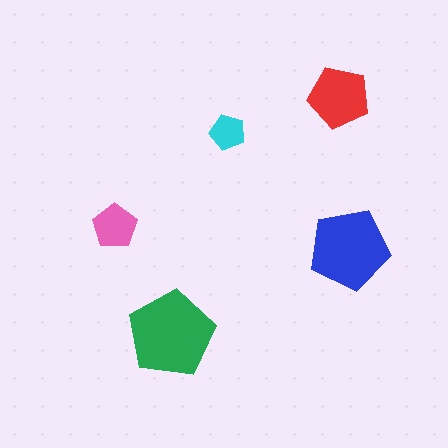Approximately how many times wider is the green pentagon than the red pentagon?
About 1.5 times wider.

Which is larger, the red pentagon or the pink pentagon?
The red one.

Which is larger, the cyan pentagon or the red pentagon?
The red one.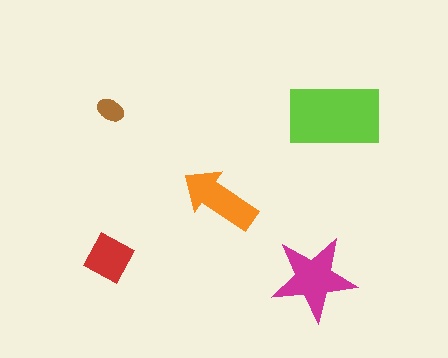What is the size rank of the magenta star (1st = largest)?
2nd.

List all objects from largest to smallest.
The lime rectangle, the magenta star, the orange arrow, the red diamond, the brown ellipse.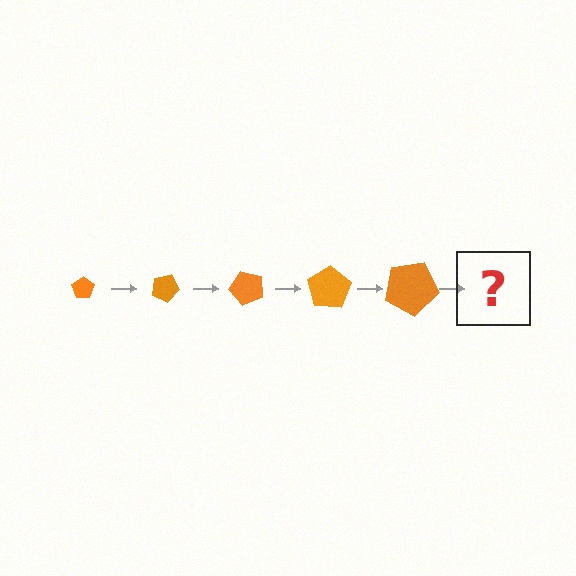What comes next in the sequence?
The next element should be a pentagon, larger than the previous one and rotated 125 degrees from the start.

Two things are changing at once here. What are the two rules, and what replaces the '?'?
The two rules are that the pentagon grows larger each step and it rotates 25 degrees each step. The '?' should be a pentagon, larger than the previous one and rotated 125 degrees from the start.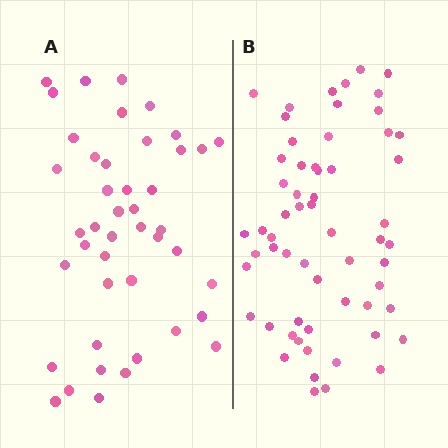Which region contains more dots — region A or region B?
Region B (the right region) has more dots.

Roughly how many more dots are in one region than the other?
Region B has approximately 15 more dots than region A.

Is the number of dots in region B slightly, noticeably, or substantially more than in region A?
Region B has noticeably more, but not dramatically so. The ratio is roughly 1.4 to 1.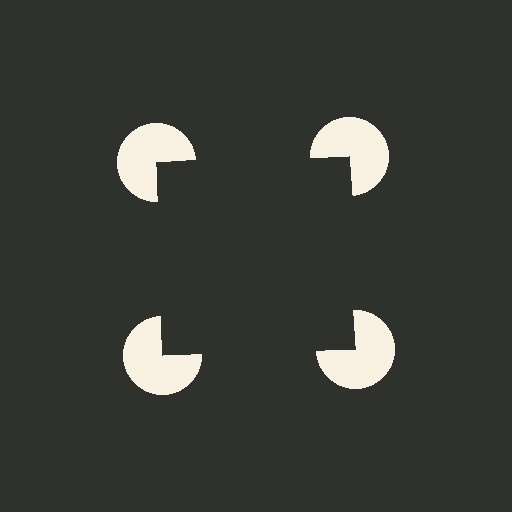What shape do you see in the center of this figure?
An illusory square — its edges are inferred from the aligned wedge cuts in the pac-man discs, not physically drawn.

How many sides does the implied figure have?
4 sides.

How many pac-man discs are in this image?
There are 4 — one at each vertex of the illusory square.